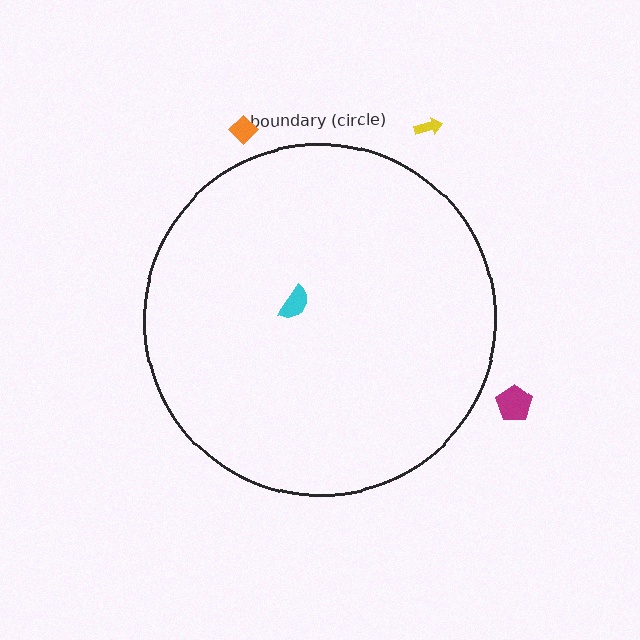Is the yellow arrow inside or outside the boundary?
Outside.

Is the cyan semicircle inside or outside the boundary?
Inside.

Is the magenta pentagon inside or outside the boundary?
Outside.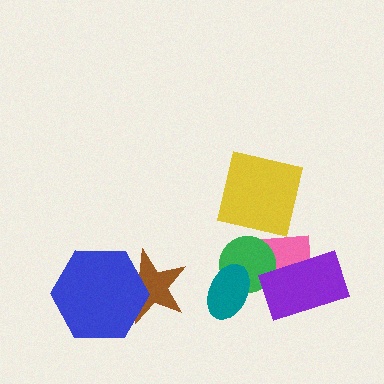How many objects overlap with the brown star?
1 object overlaps with the brown star.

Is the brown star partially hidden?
Yes, it is partially covered by another shape.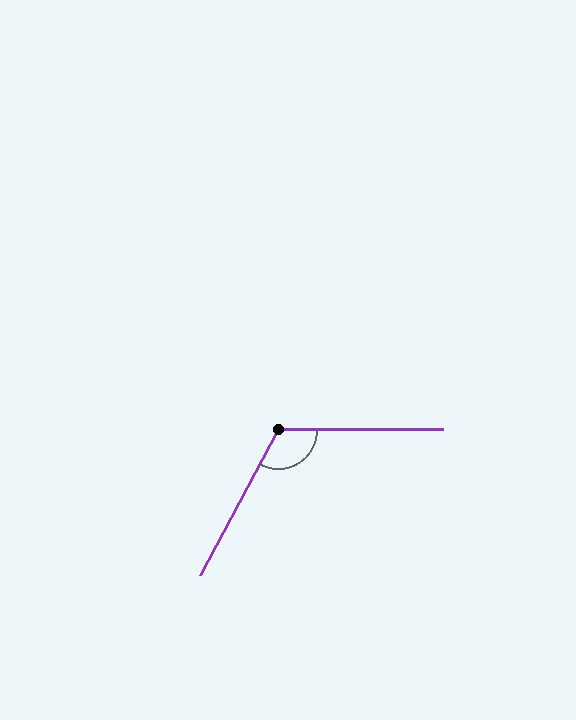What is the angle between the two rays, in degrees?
Approximately 118 degrees.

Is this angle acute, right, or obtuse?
It is obtuse.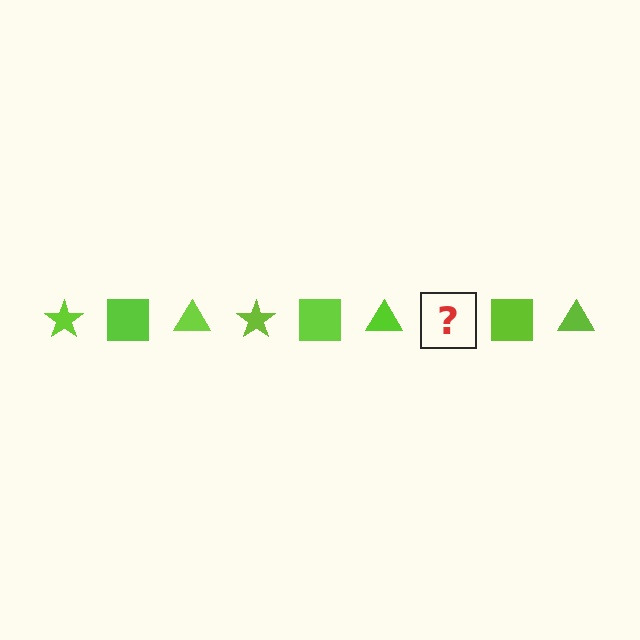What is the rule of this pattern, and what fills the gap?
The rule is that the pattern cycles through star, square, triangle shapes in lime. The gap should be filled with a lime star.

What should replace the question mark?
The question mark should be replaced with a lime star.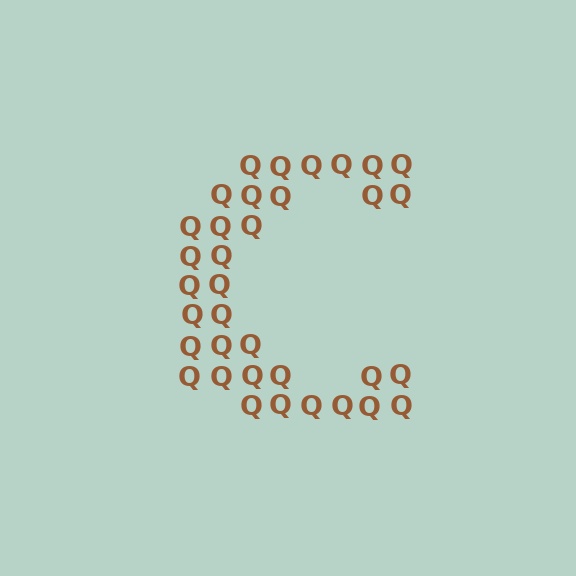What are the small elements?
The small elements are letter Q's.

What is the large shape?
The large shape is the letter C.